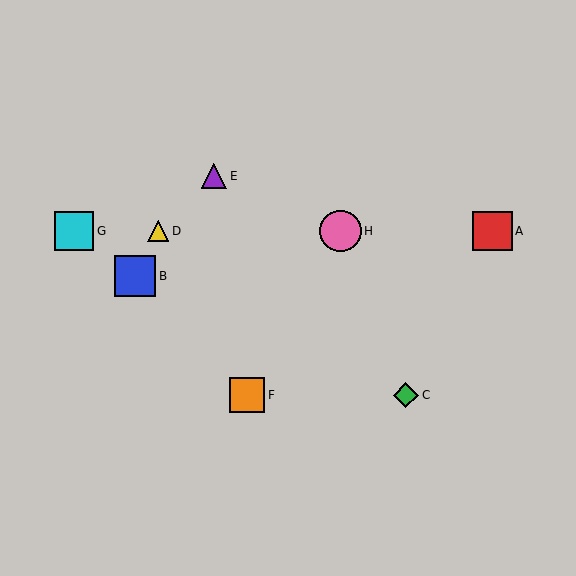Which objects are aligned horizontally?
Objects A, D, G, H are aligned horizontally.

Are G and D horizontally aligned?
Yes, both are at y≈231.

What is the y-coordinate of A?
Object A is at y≈231.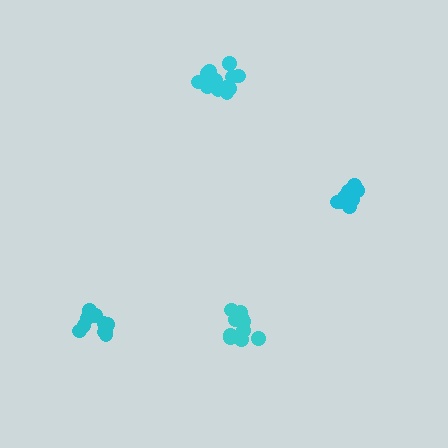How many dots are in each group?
Group 1: 13 dots, Group 2: 10 dots, Group 3: 10 dots, Group 4: 8 dots (41 total).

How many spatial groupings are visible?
There are 4 spatial groupings.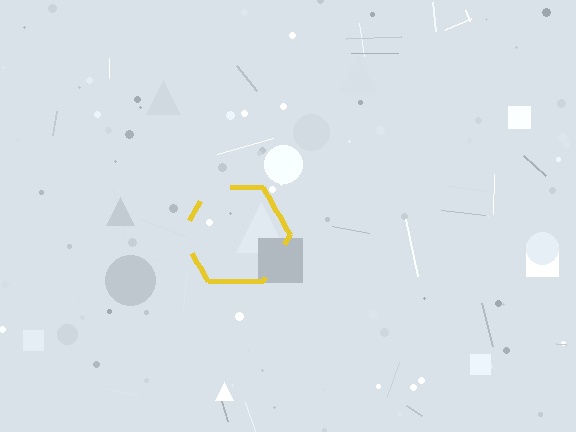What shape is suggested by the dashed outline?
The dashed outline suggests a hexagon.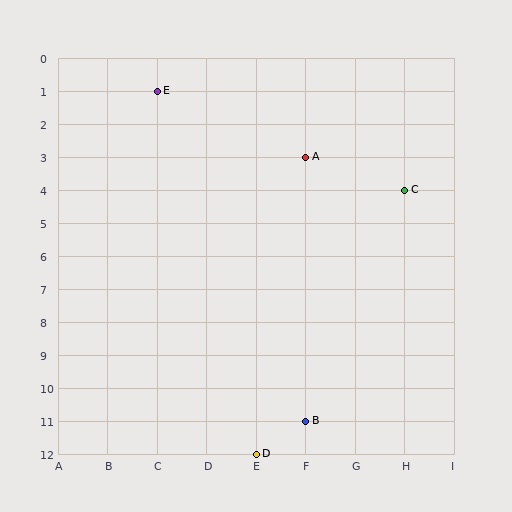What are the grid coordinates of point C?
Point C is at grid coordinates (H, 4).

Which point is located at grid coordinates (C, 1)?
Point E is at (C, 1).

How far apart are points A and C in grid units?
Points A and C are 2 columns and 1 row apart (about 2.2 grid units diagonally).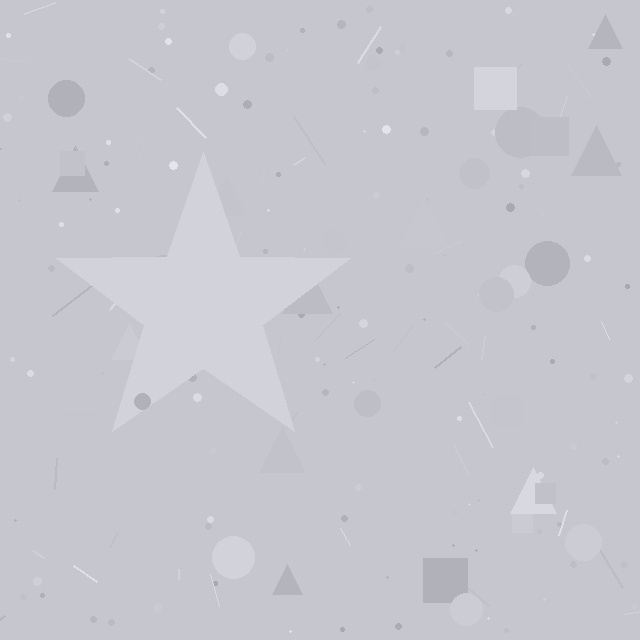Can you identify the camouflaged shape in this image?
The camouflaged shape is a star.